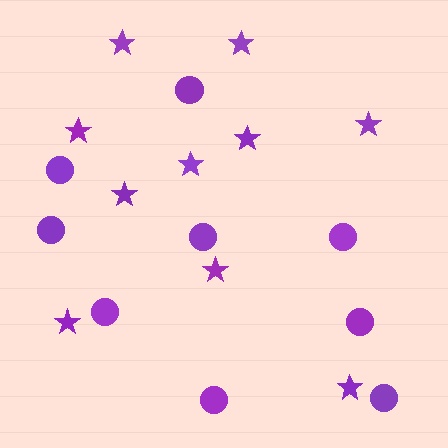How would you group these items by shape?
There are 2 groups: one group of circles (9) and one group of stars (10).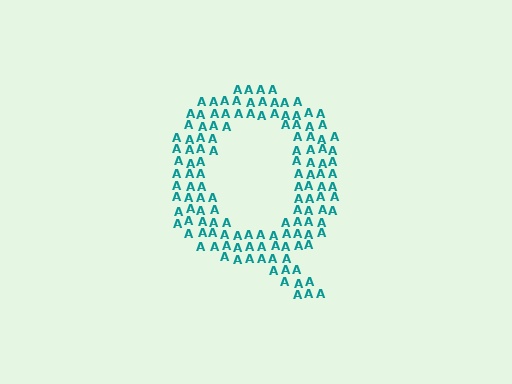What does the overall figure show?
The overall figure shows the letter Q.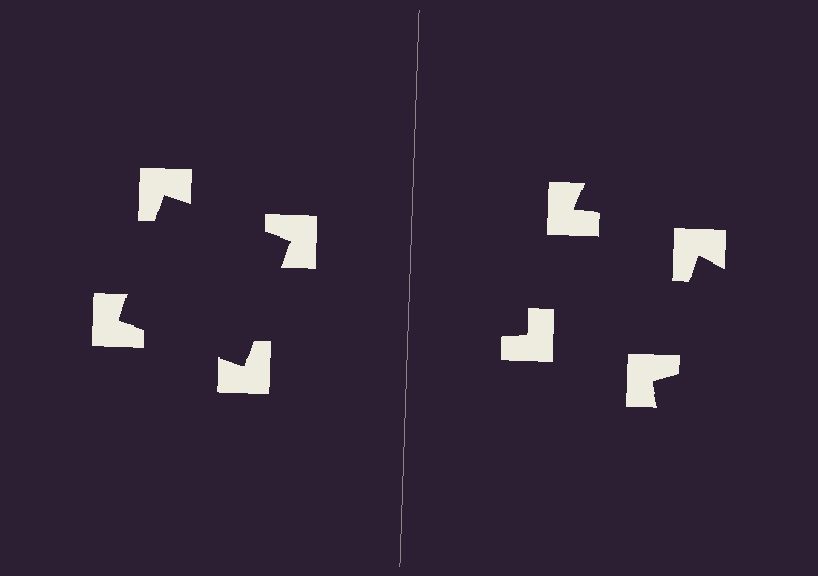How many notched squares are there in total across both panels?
8 — 4 on each side.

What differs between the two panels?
The notched squares are positioned identically on both sides; only the wedge orientations differ. On the left they align to a square; on the right they are misaligned.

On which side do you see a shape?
An illusory square appears on the left side. On the right side the wedge cuts are rotated, so no coherent shape forms.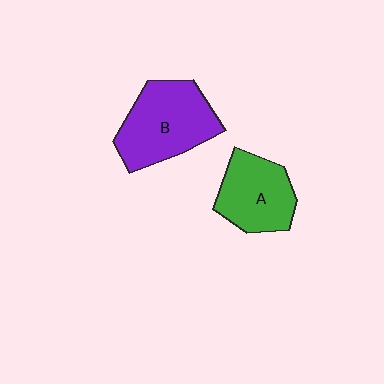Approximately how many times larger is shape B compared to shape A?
Approximately 1.3 times.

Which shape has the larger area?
Shape B (purple).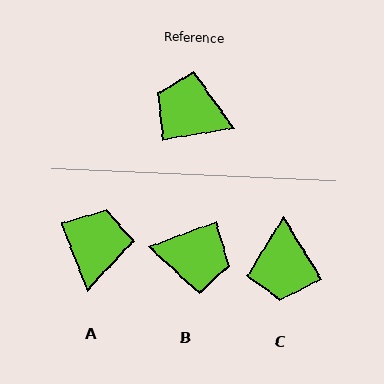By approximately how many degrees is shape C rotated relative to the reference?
Approximately 112 degrees counter-clockwise.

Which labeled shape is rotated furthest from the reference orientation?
B, about 169 degrees away.